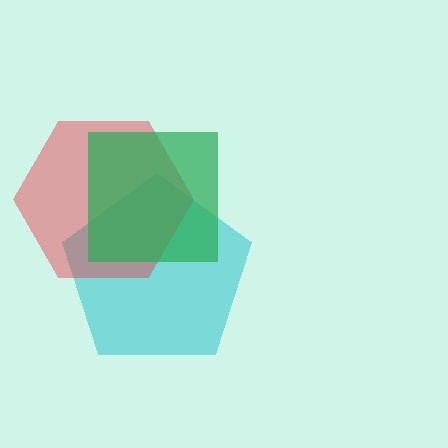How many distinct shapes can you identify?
There are 3 distinct shapes: a cyan pentagon, a red hexagon, a green square.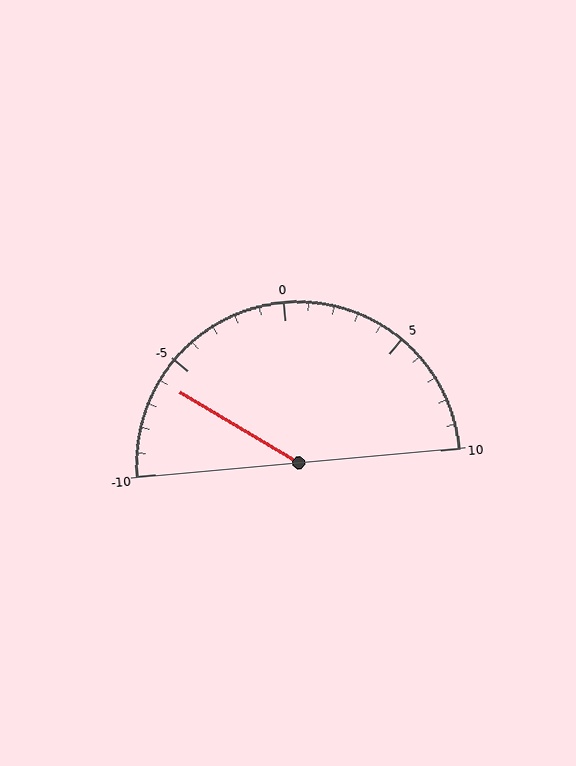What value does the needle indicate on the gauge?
The needle indicates approximately -6.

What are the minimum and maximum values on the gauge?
The gauge ranges from -10 to 10.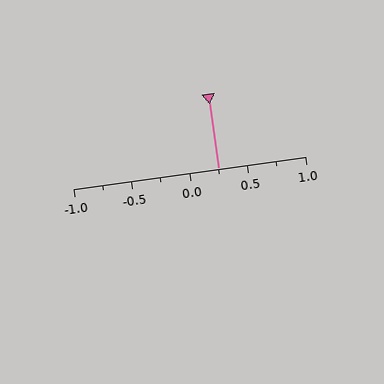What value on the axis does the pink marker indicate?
The marker indicates approximately 0.25.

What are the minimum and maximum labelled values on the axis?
The axis runs from -1.0 to 1.0.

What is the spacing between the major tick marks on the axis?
The major ticks are spaced 0.5 apart.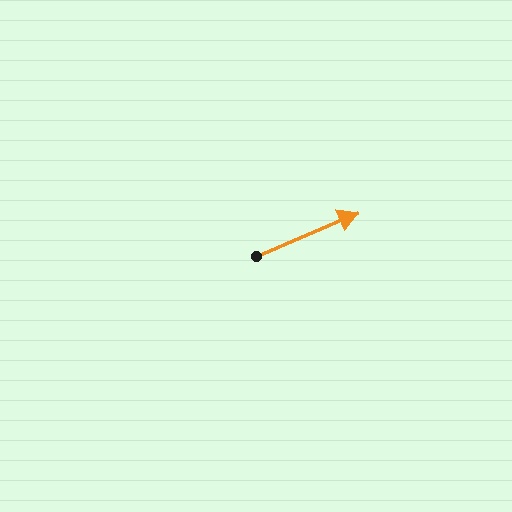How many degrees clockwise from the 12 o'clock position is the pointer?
Approximately 67 degrees.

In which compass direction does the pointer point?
Northeast.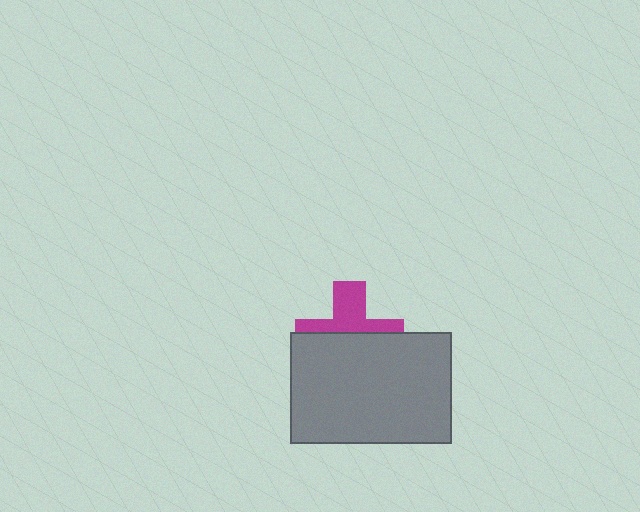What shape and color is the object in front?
The object in front is a gray rectangle.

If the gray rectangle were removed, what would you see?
You would see the complete magenta cross.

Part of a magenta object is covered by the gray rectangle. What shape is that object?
It is a cross.